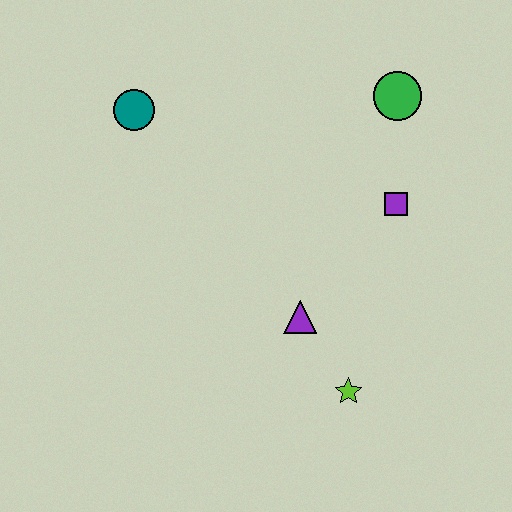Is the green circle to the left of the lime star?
No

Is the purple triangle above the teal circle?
No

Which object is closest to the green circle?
The purple square is closest to the green circle.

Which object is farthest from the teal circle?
The lime star is farthest from the teal circle.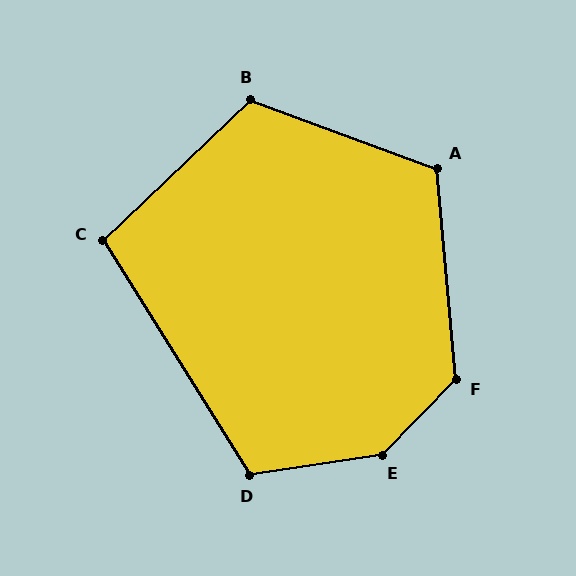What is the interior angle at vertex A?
Approximately 115 degrees (obtuse).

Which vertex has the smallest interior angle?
C, at approximately 101 degrees.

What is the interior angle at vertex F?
Approximately 130 degrees (obtuse).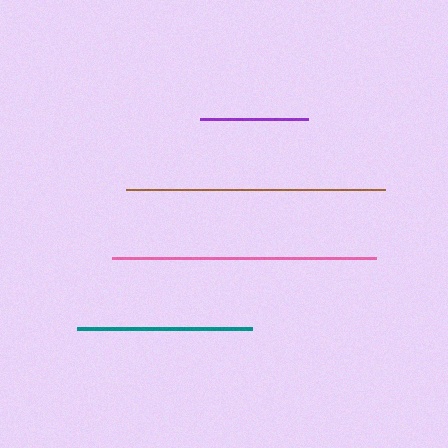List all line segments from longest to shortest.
From longest to shortest: pink, brown, teal, purple.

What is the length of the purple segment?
The purple segment is approximately 108 pixels long.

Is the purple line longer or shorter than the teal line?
The teal line is longer than the purple line.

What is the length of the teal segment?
The teal segment is approximately 175 pixels long.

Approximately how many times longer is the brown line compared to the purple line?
The brown line is approximately 2.4 times the length of the purple line.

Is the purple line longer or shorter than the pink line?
The pink line is longer than the purple line.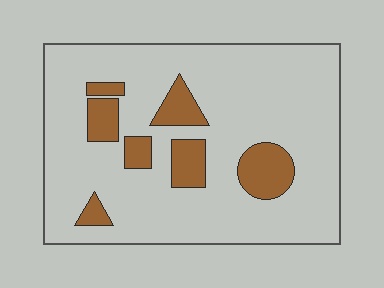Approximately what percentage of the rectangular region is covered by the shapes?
Approximately 15%.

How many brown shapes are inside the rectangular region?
7.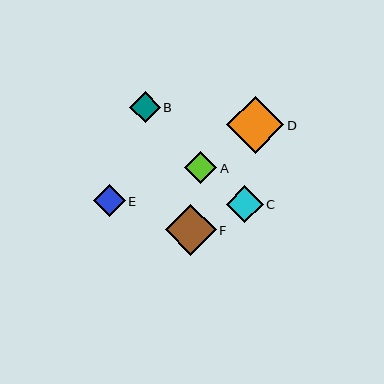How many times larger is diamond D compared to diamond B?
Diamond D is approximately 1.9 times the size of diamond B.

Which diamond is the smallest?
Diamond B is the smallest with a size of approximately 30 pixels.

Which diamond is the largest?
Diamond D is the largest with a size of approximately 57 pixels.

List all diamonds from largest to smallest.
From largest to smallest: D, F, C, A, E, B.